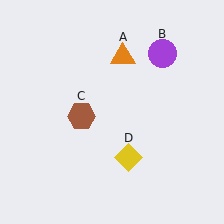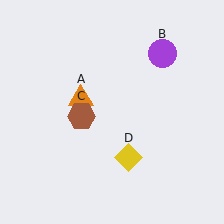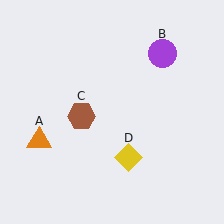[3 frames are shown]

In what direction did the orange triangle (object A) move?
The orange triangle (object A) moved down and to the left.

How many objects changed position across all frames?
1 object changed position: orange triangle (object A).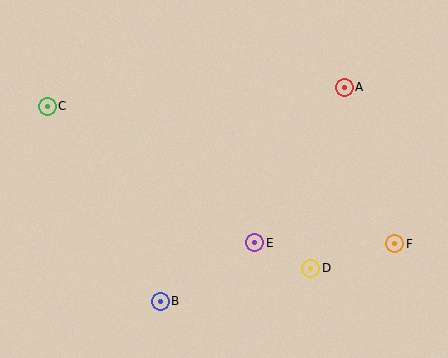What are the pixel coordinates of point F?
Point F is at (395, 244).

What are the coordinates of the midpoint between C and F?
The midpoint between C and F is at (221, 175).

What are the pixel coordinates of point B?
Point B is at (160, 301).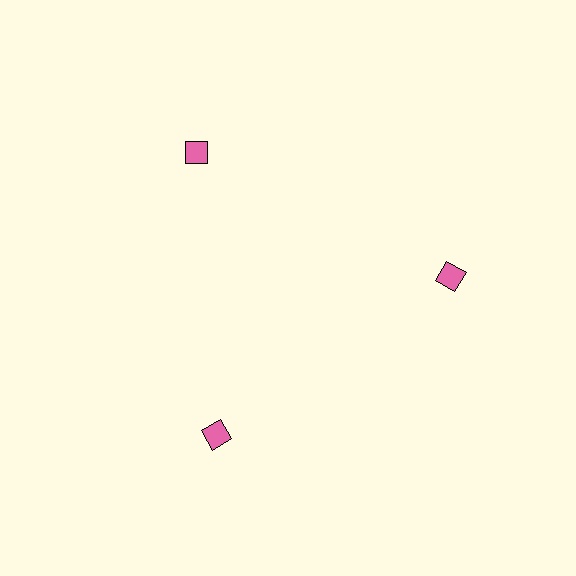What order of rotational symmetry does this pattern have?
This pattern has 3-fold rotational symmetry.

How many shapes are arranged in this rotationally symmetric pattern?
There are 3 shapes, arranged in 3 groups of 1.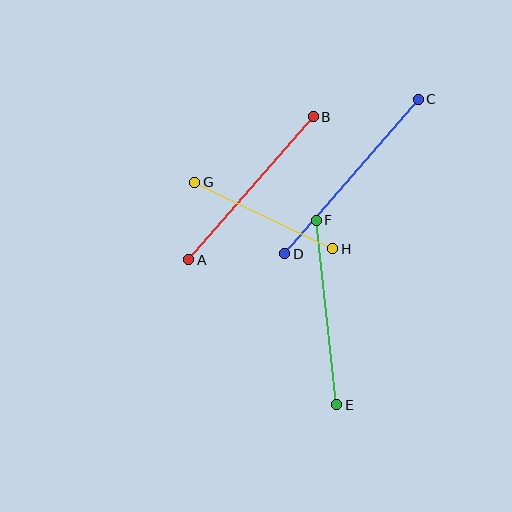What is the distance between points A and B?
The distance is approximately 190 pixels.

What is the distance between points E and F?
The distance is approximately 186 pixels.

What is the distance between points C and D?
The distance is approximately 204 pixels.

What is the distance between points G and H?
The distance is approximately 153 pixels.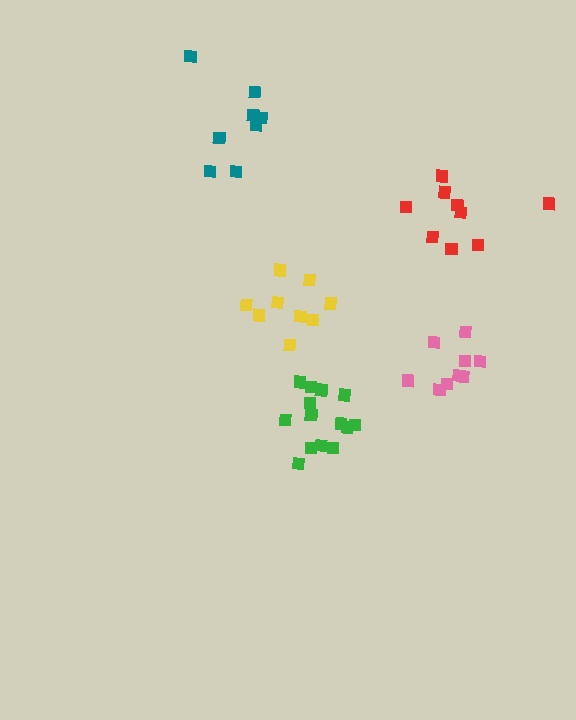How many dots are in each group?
Group 1: 9 dots, Group 2: 14 dots, Group 3: 8 dots, Group 4: 9 dots, Group 5: 9 dots (49 total).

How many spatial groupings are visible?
There are 5 spatial groupings.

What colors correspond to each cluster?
The clusters are colored: red, green, teal, yellow, pink.